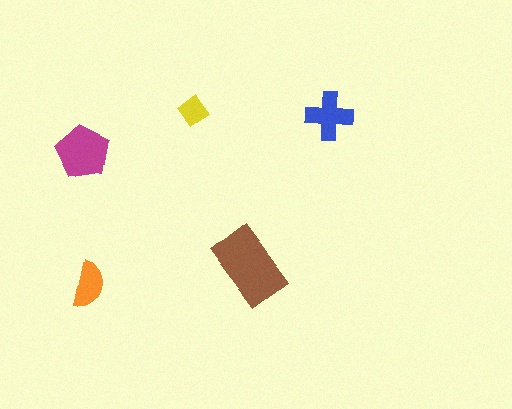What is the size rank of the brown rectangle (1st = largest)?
1st.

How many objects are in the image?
There are 5 objects in the image.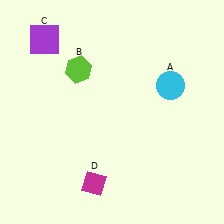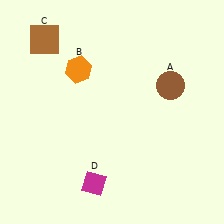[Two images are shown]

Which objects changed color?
A changed from cyan to brown. B changed from lime to orange. C changed from purple to brown.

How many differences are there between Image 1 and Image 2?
There are 3 differences between the two images.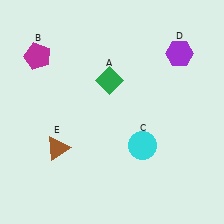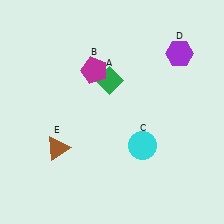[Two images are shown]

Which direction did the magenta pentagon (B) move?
The magenta pentagon (B) moved right.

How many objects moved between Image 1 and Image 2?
1 object moved between the two images.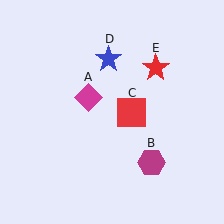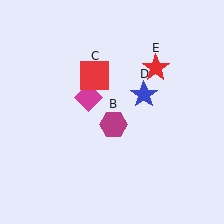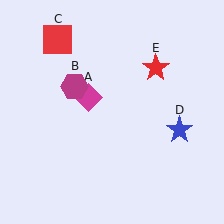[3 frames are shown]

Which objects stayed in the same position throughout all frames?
Magenta diamond (object A) and red star (object E) remained stationary.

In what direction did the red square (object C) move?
The red square (object C) moved up and to the left.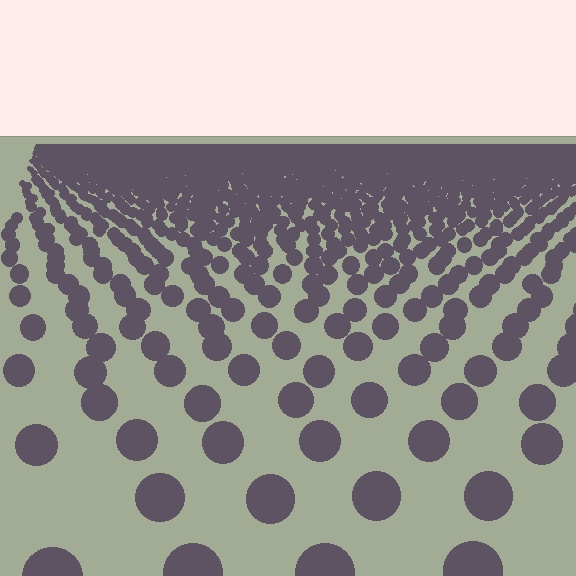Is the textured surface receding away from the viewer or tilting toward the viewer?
The surface is receding away from the viewer. Texture elements get smaller and denser toward the top.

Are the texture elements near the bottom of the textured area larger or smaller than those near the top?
Larger. Near the bottom, elements are closer to the viewer and appear at a bigger on-screen size.